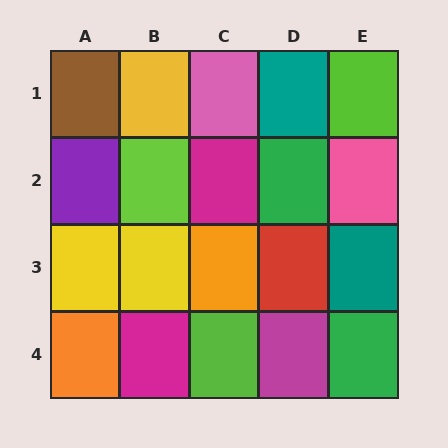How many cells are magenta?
3 cells are magenta.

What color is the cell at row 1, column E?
Lime.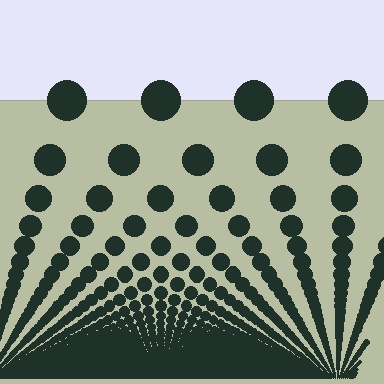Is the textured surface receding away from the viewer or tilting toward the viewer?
The surface appears to tilt toward the viewer. Texture elements get larger and sparser toward the top.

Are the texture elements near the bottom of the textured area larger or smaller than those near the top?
Smaller. The gradient is inverted — elements near the bottom are smaller and denser.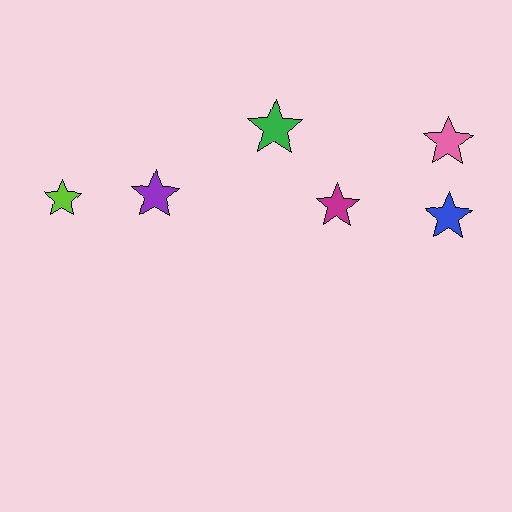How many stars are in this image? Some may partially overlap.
There are 6 stars.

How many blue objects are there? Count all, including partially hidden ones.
There is 1 blue object.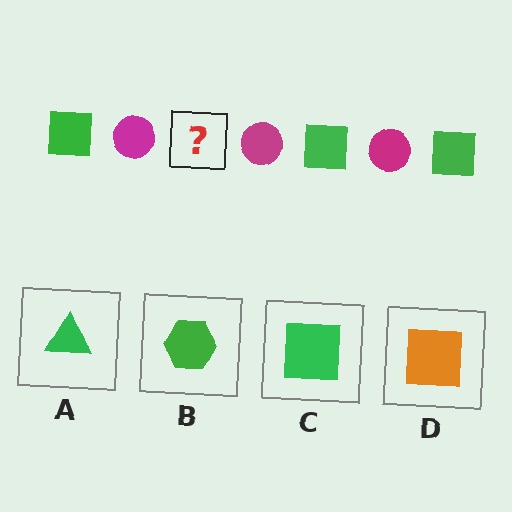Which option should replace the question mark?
Option C.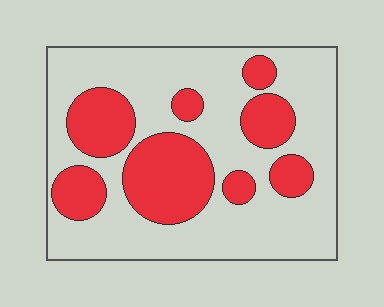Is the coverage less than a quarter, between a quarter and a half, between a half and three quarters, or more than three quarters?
Between a quarter and a half.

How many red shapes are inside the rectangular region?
8.